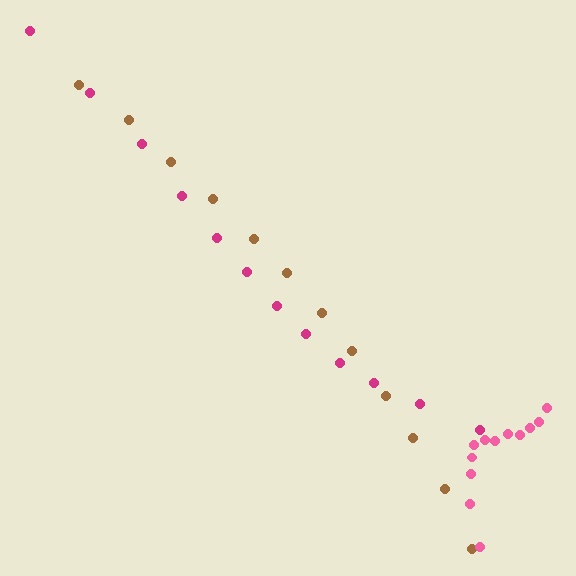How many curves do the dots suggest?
There are 3 distinct paths.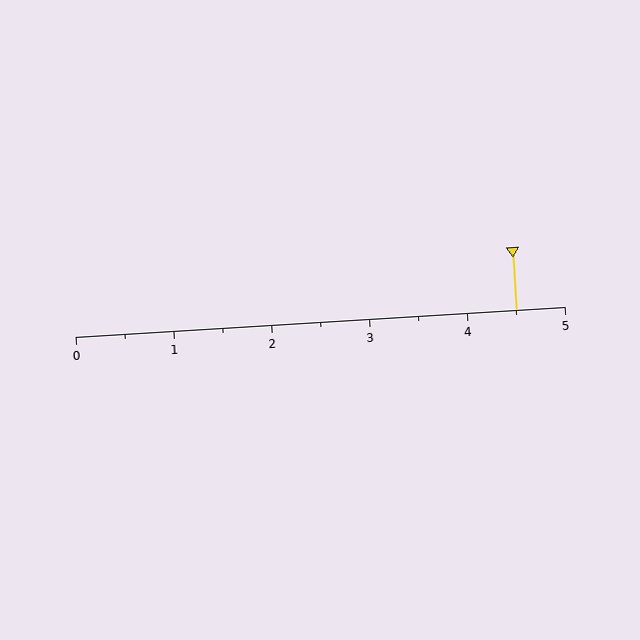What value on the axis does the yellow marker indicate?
The marker indicates approximately 4.5.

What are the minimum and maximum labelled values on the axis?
The axis runs from 0 to 5.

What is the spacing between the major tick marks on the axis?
The major ticks are spaced 1 apart.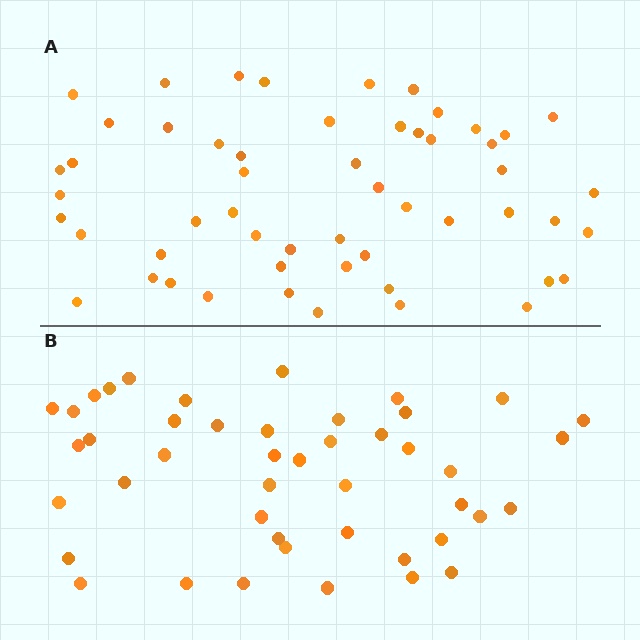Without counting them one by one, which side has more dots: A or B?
Region A (the top region) has more dots.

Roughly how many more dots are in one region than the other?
Region A has roughly 8 or so more dots than region B.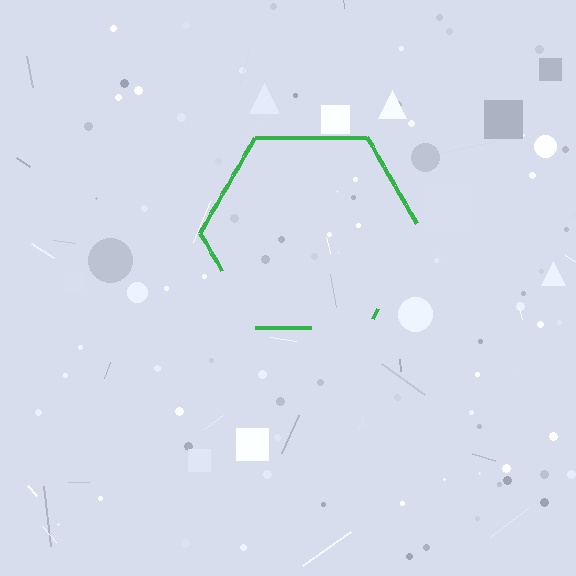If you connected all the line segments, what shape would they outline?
They would outline a hexagon.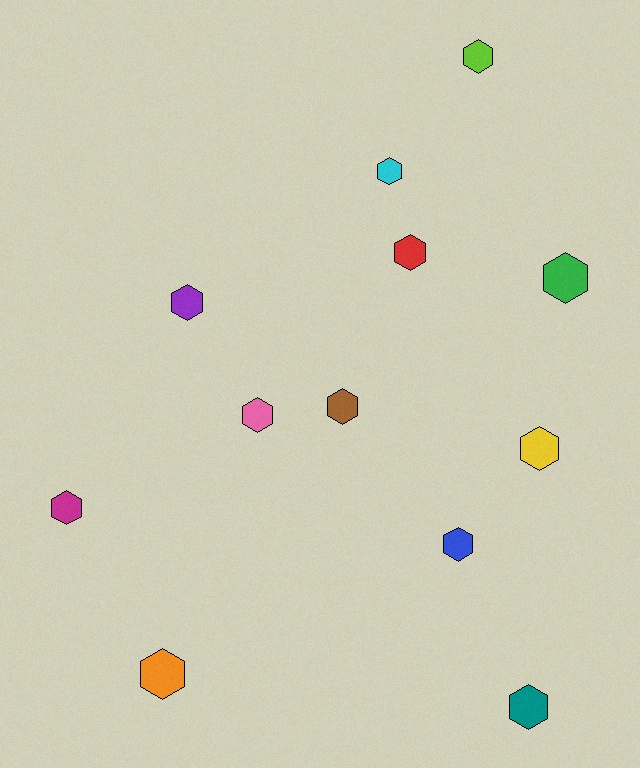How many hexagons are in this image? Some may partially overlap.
There are 12 hexagons.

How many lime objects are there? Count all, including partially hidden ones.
There is 1 lime object.